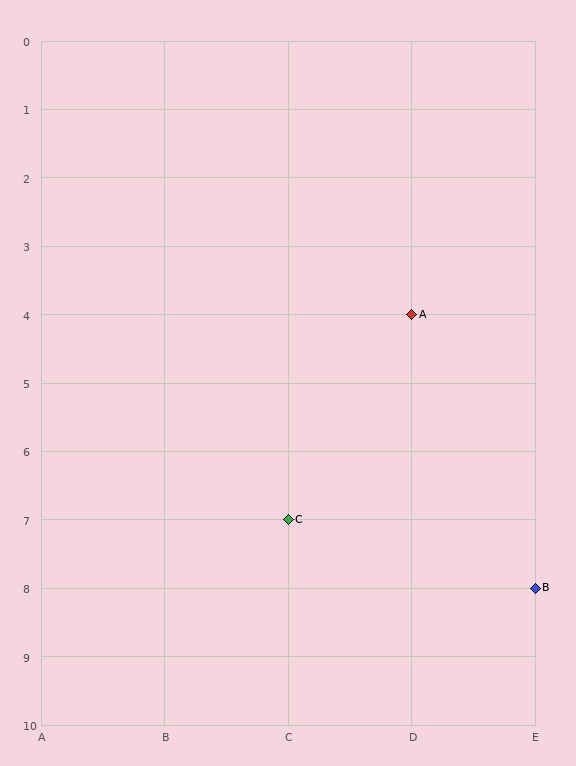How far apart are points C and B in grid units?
Points C and B are 2 columns and 1 row apart (about 2.2 grid units diagonally).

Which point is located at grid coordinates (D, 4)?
Point A is at (D, 4).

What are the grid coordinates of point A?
Point A is at grid coordinates (D, 4).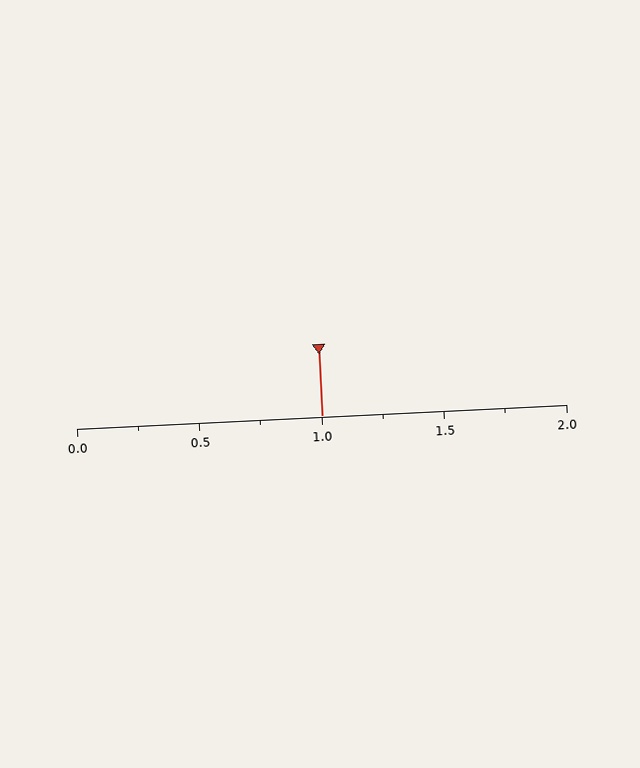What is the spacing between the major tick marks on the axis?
The major ticks are spaced 0.5 apart.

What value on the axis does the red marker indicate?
The marker indicates approximately 1.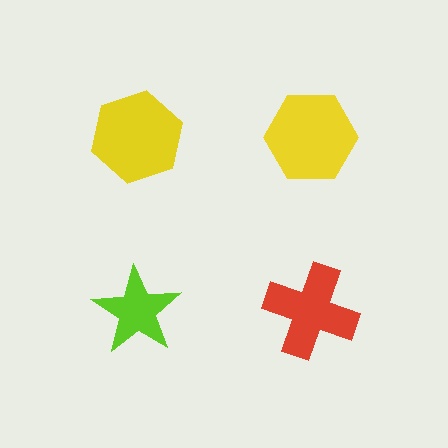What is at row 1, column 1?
A yellow hexagon.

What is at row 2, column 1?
A lime star.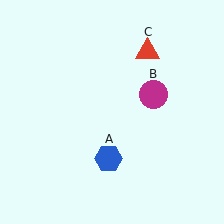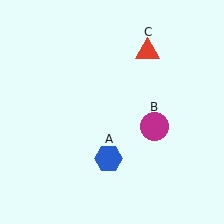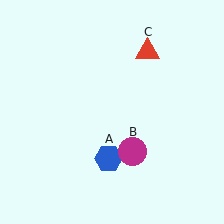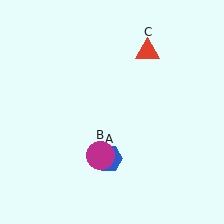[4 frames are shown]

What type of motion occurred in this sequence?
The magenta circle (object B) rotated clockwise around the center of the scene.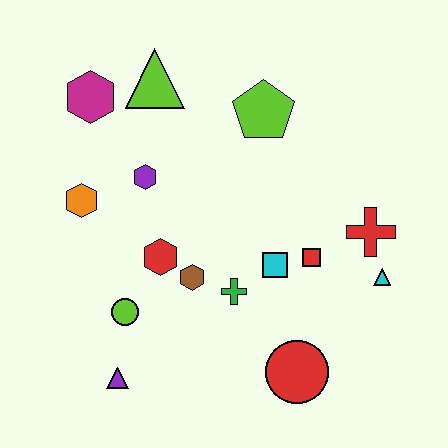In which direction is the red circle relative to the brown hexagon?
The red circle is to the right of the brown hexagon.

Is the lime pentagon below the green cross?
No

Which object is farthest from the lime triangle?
The red circle is farthest from the lime triangle.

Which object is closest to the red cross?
The cyan triangle is closest to the red cross.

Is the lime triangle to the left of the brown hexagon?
Yes